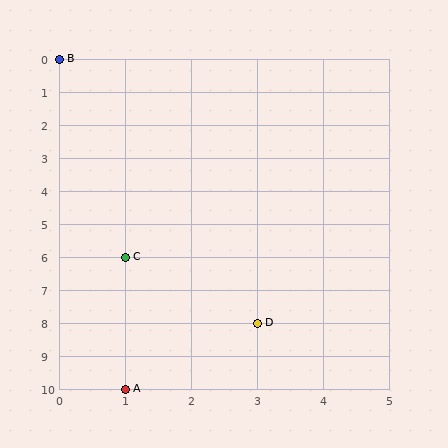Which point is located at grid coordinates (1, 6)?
Point C is at (1, 6).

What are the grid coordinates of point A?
Point A is at grid coordinates (1, 10).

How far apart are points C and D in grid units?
Points C and D are 2 columns and 2 rows apart (about 2.8 grid units diagonally).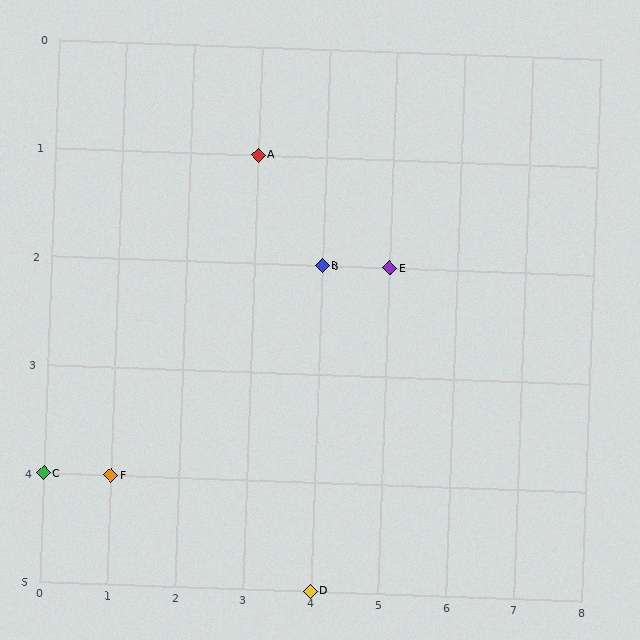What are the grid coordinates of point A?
Point A is at grid coordinates (3, 1).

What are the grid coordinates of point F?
Point F is at grid coordinates (1, 4).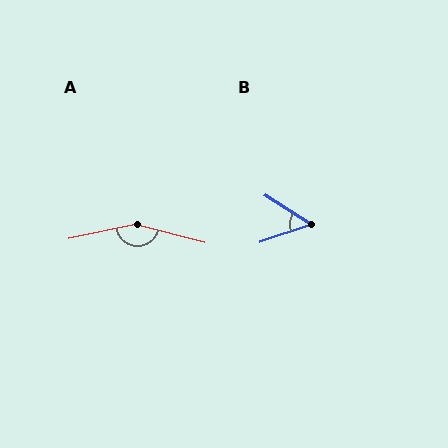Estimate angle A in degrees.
Approximately 154 degrees.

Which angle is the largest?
A, at approximately 154 degrees.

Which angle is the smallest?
B, at approximately 51 degrees.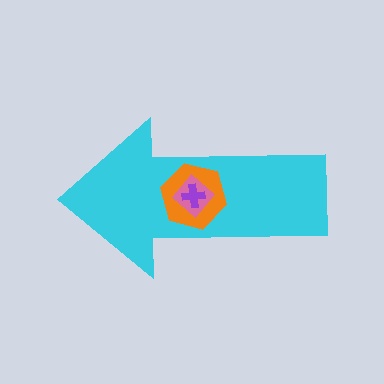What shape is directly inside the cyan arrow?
The orange hexagon.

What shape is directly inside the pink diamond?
The purple cross.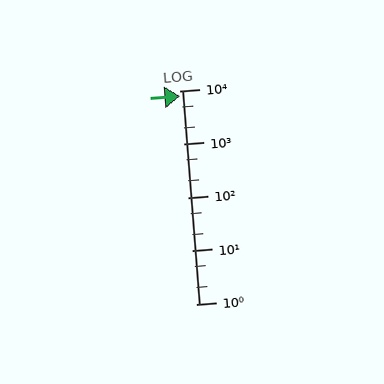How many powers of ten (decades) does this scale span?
The scale spans 4 decades, from 1 to 10000.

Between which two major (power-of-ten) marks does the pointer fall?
The pointer is between 1000 and 10000.